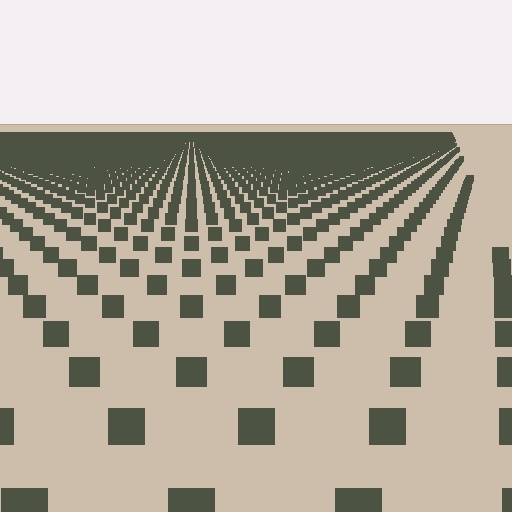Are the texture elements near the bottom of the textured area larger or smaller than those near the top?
Larger. Near the bottom, elements are closer to the viewer and appear at a bigger on-screen size.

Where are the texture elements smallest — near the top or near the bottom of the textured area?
Near the top.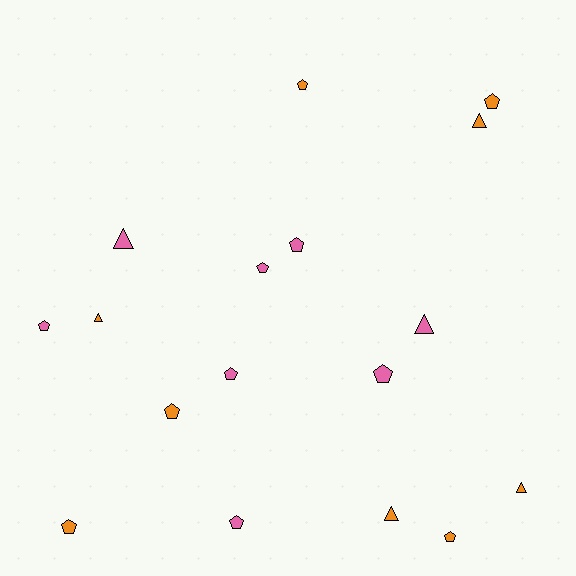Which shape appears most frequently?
Pentagon, with 11 objects.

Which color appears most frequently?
Orange, with 9 objects.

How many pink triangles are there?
There are 2 pink triangles.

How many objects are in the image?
There are 17 objects.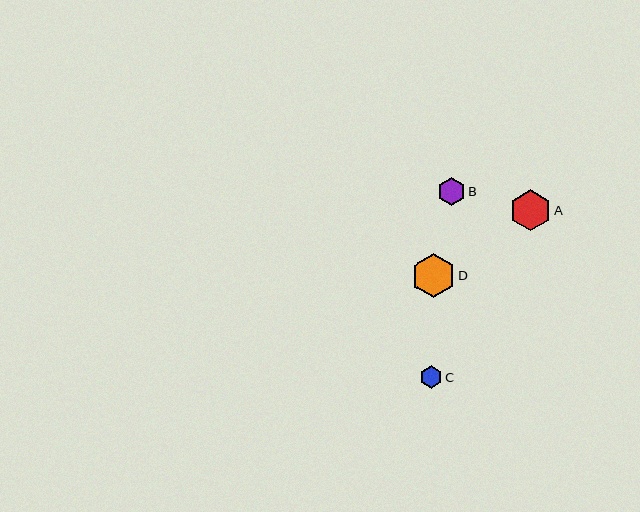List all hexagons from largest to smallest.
From largest to smallest: D, A, B, C.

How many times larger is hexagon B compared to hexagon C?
Hexagon B is approximately 1.2 times the size of hexagon C.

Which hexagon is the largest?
Hexagon D is the largest with a size of approximately 44 pixels.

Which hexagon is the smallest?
Hexagon C is the smallest with a size of approximately 23 pixels.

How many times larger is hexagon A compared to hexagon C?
Hexagon A is approximately 1.8 times the size of hexagon C.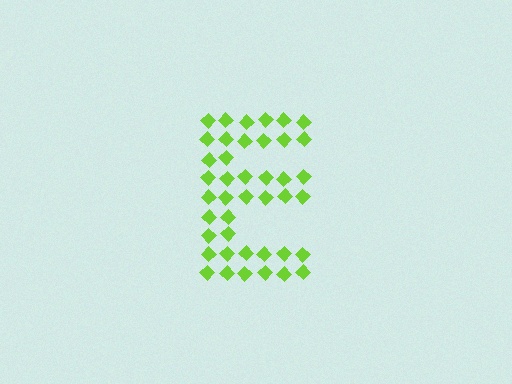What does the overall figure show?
The overall figure shows the letter E.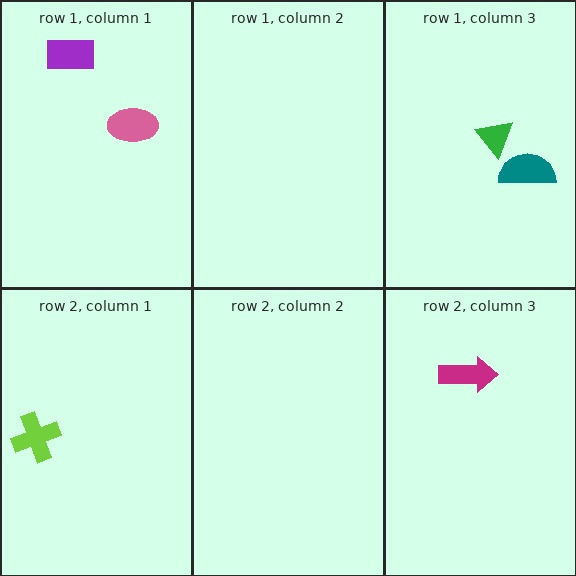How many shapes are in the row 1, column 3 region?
2.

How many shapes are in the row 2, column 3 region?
1.